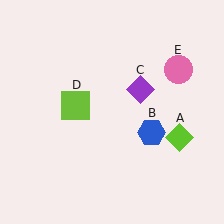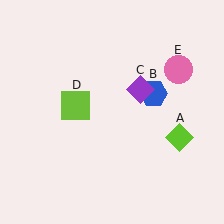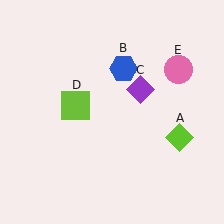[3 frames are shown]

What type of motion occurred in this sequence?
The blue hexagon (object B) rotated counterclockwise around the center of the scene.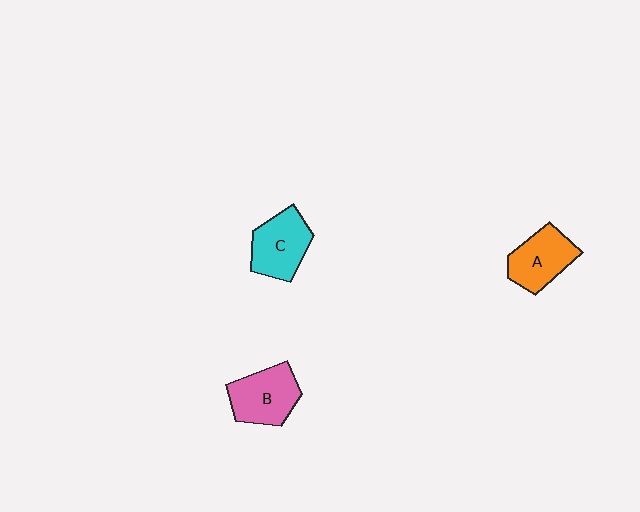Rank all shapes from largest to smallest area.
From largest to smallest: B (pink), C (cyan), A (orange).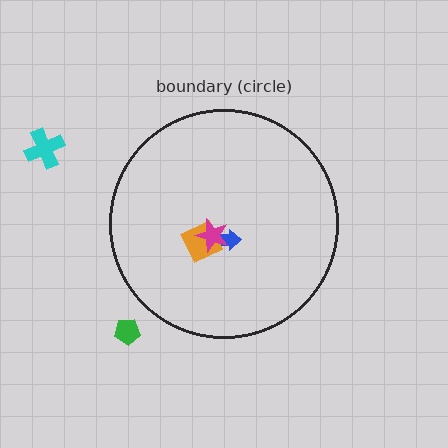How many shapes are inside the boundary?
3 inside, 2 outside.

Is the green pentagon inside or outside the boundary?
Outside.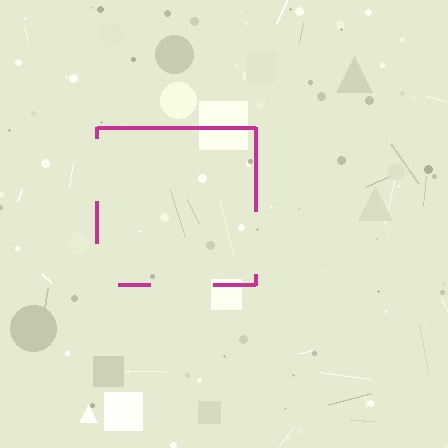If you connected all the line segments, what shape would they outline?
They would outline a square.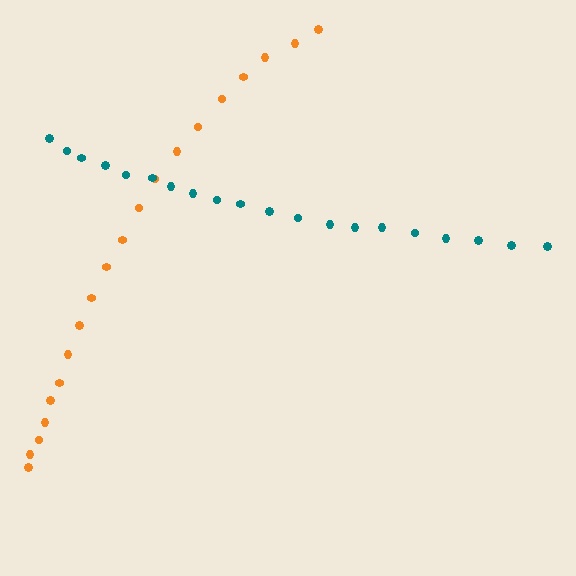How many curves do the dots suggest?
There are 2 distinct paths.